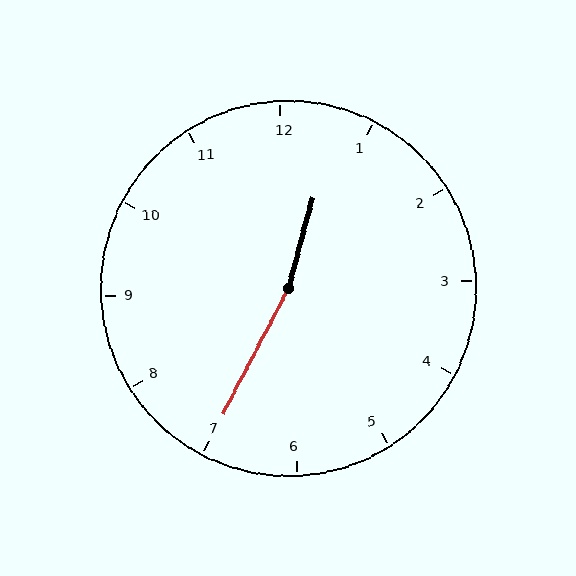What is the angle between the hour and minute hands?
Approximately 168 degrees.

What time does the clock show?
12:35.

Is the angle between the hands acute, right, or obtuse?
It is obtuse.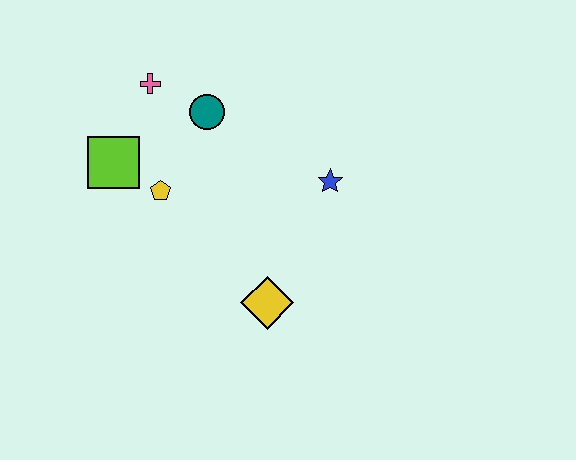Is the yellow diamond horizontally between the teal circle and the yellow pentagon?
No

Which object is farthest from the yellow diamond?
The pink cross is farthest from the yellow diamond.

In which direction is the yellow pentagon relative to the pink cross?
The yellow pentagon is below the pink cross.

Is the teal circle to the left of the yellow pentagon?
No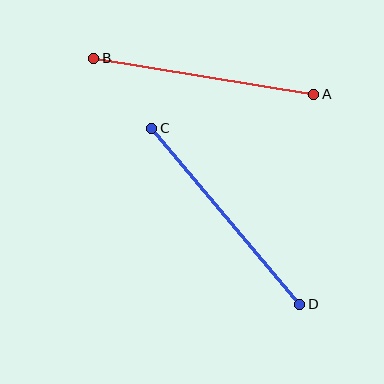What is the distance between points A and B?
The distance is approximately 223 pixels.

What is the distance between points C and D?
The distance is approximately 230 pixels.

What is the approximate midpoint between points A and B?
The midpoint is at approximately (204, 76) pixels.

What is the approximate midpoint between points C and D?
The midpoint is at approximately (226, 216) pixels.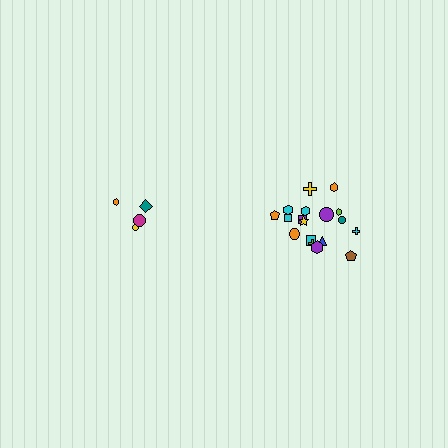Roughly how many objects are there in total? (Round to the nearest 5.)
Roughly 20 objects in total.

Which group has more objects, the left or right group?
The right group.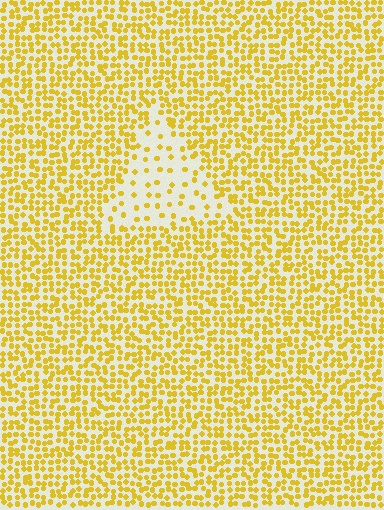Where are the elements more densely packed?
The elements are more densely packed outside the triangle boundary.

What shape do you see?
I see a triangle.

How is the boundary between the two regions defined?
The boundary is defined by a change in element density (approximately 3.0x ratio). All elements are the same color, size, and shape.